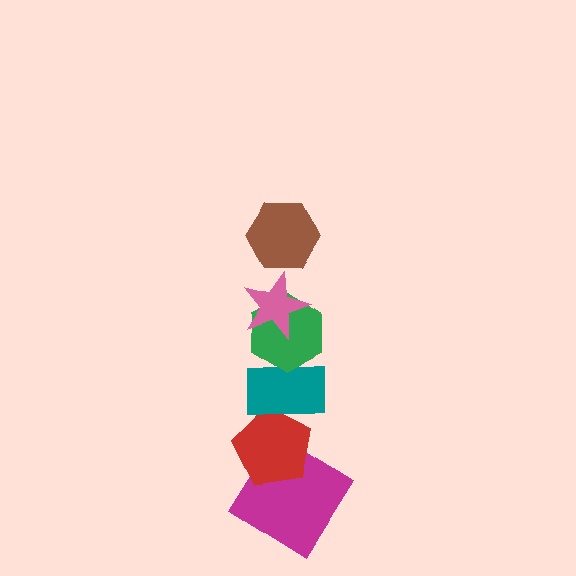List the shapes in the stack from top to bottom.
From top to bottom: the brown hexagon, the pink star, the green hexagon, the teal rectangle, the red pentagon, the magenta diamond.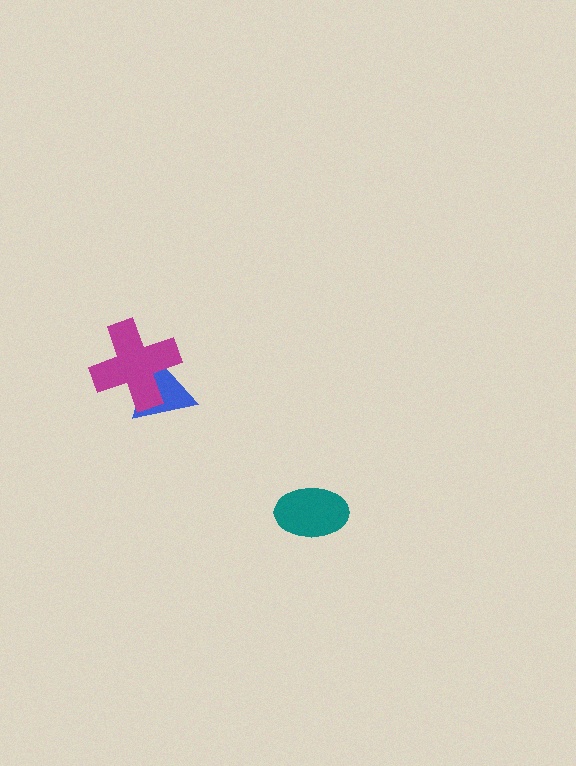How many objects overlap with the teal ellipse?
0 objects overlap with the teal ellipse.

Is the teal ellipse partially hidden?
No, no other shape covers it.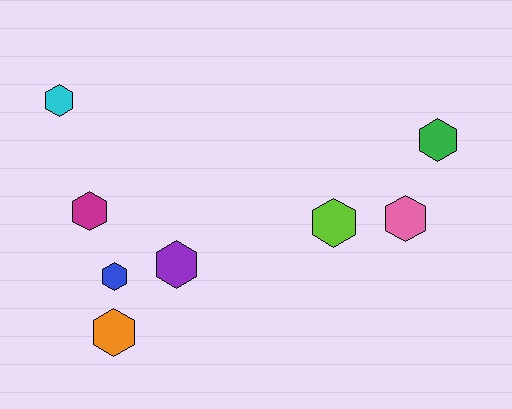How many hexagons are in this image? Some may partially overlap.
There are 8 hexagons.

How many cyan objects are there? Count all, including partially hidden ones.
There is 1 cyan object.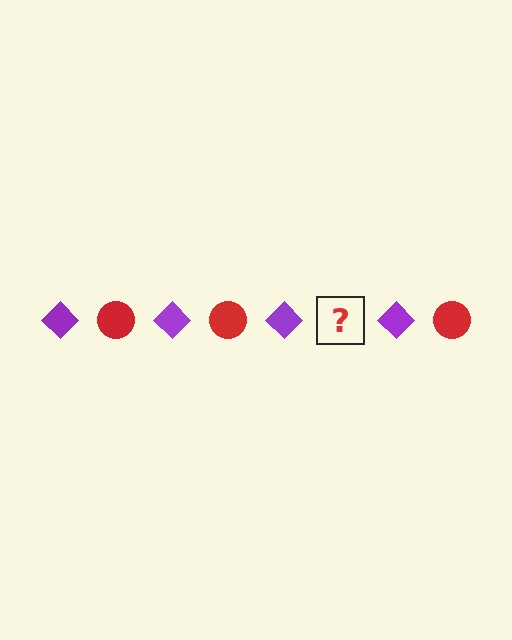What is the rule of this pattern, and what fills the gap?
The rule is that the pattern alternates between purple diamond and red circle. The gap should be filled with a red circle.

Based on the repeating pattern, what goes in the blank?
The blank should be a red circle.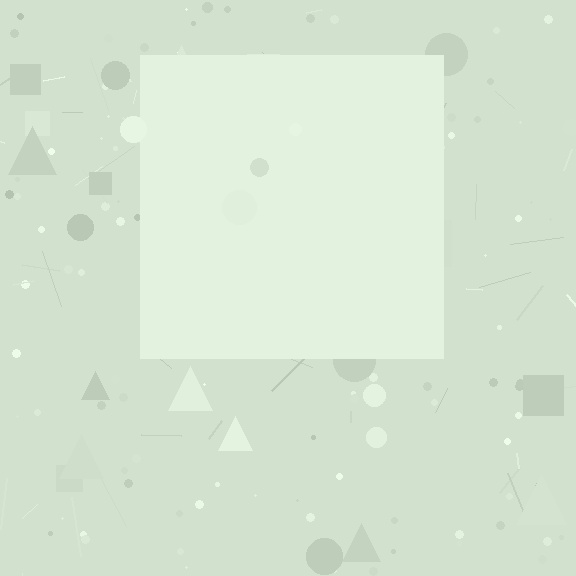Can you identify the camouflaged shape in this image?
The camouflaged shape is a square.